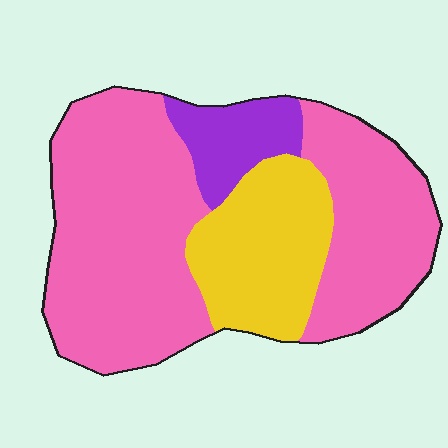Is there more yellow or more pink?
Pink.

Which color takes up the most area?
Pink, at roughly 65%.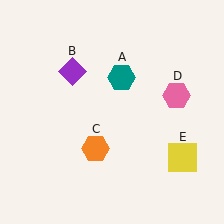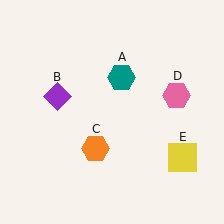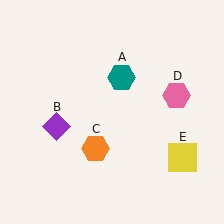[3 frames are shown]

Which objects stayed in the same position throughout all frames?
Teal hexagon (object A) and orange hexagon (object C) and pink hexagon (object D) and yellow square (object E) remained stationary.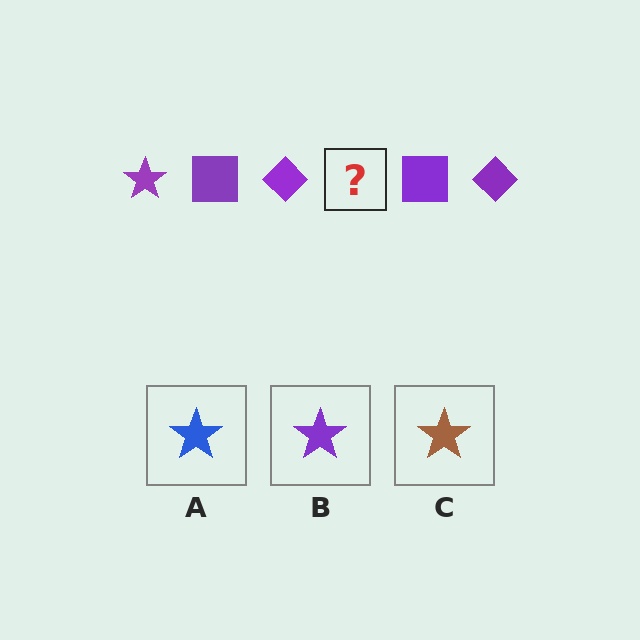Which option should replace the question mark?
Option B.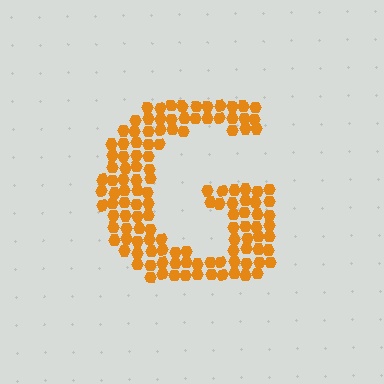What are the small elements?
The small elements are hexagons.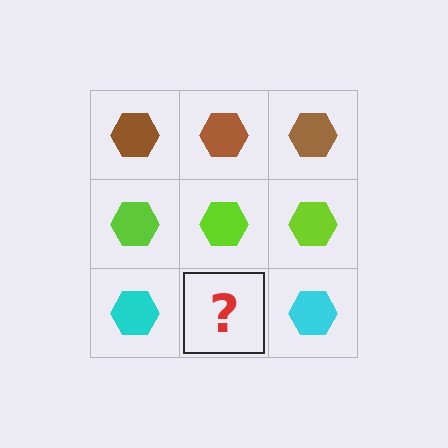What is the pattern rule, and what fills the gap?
The rule is that each row has a consistent color. The gap should be filled with a cyan hexagon.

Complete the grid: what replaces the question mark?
The question mark should be replaced with a cyan hexagon.